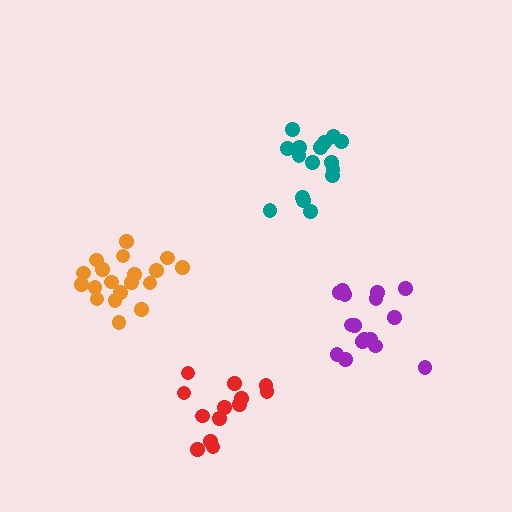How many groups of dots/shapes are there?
There are 4 groups.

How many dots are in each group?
Group 1: 19 dots, Group 2: 16 dots, Group 3: 13 dots, Group 4: 16 dots (64 total).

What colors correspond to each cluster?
The clusters are colored: orange, teal, red, purple.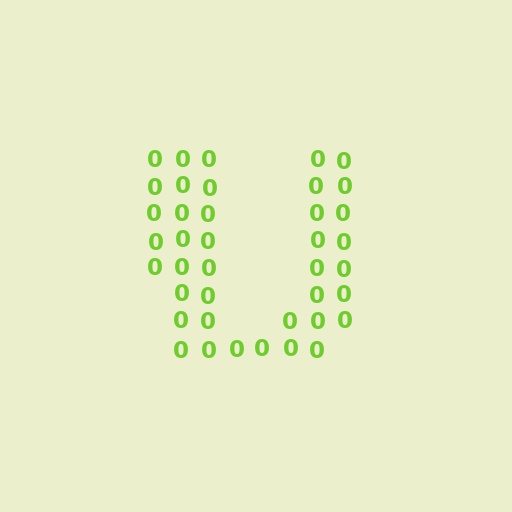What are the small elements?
The small elements are digit 0's.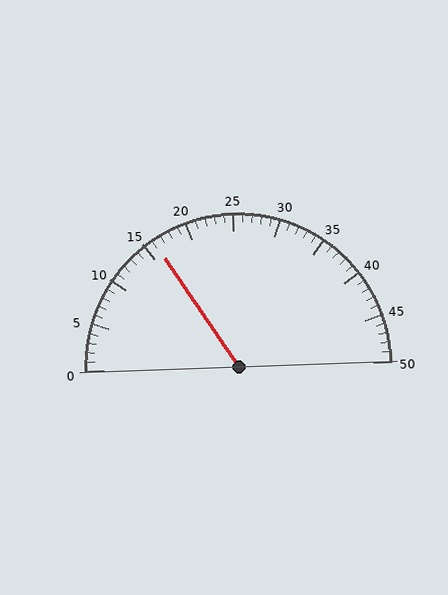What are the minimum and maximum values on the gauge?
The gauge ranges from 0 to 50.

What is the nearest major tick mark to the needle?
The nearest major tick mark is 15.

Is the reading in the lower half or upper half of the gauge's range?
The reading is in the lower half of the range (0 to 50).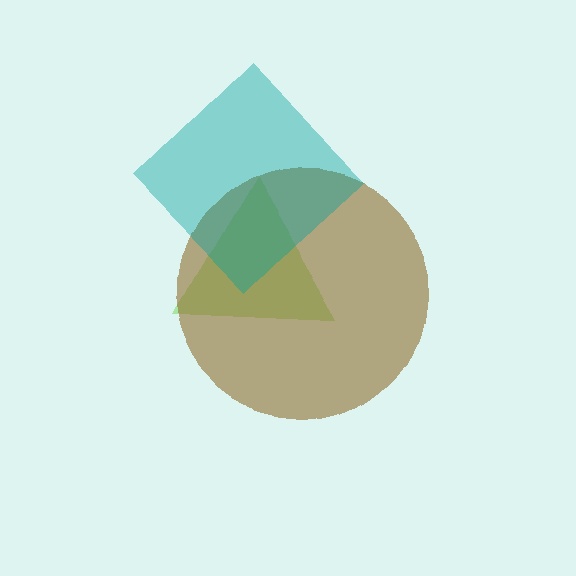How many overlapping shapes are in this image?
There are 3 overlapping shapes in the image.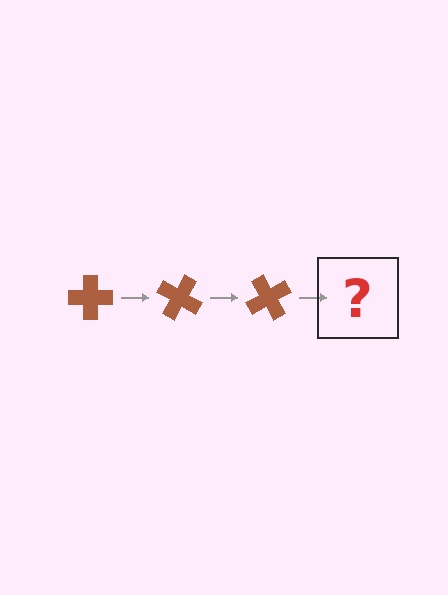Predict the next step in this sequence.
The next step is a brown cross rotated 90 degrees.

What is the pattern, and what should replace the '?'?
The pattern is that the cross rotates 30 degrees each step. The '?' should be a brown cross rotated 90 degrees.